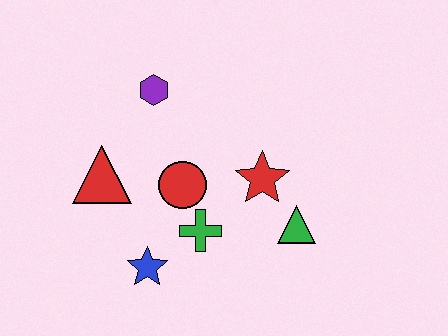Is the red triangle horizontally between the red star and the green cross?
No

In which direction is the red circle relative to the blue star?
The red circle is above the blue star.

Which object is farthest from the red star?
The red triangle is farthest from the red star.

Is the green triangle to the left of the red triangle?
No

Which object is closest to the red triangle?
The red circle is closest to the red triangle.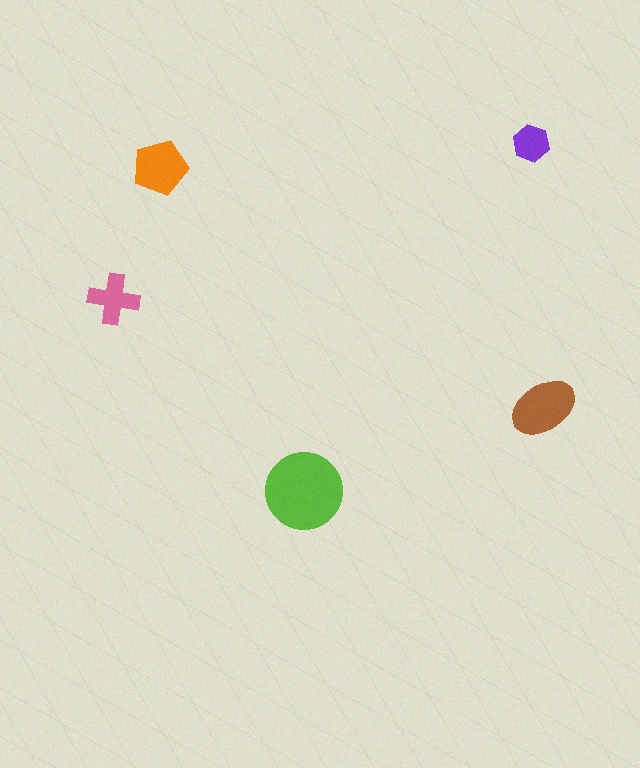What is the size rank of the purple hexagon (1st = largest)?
5th.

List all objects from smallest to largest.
The purple hexagon, the pink cross, the orange pentagon, the brown ellipse, the lime circle.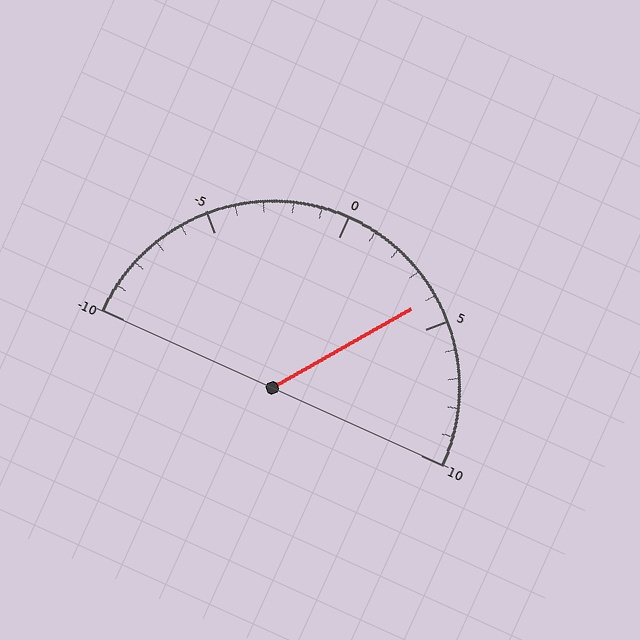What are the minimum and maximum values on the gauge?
The gauge ranges from -10 to 10.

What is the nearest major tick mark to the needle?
The nearest major tick mark is 5.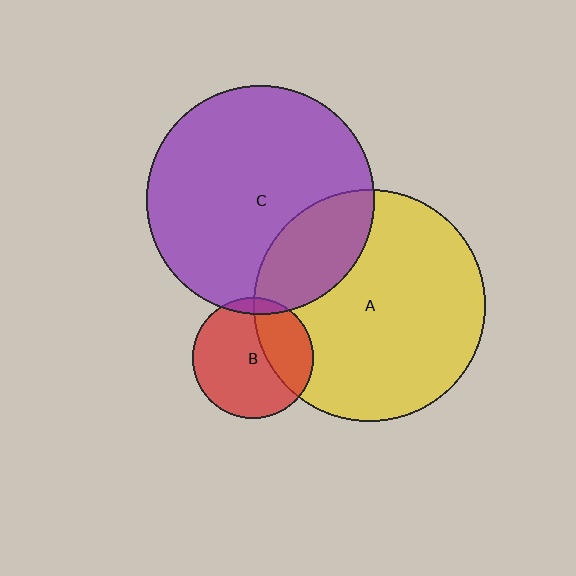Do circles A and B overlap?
Yes.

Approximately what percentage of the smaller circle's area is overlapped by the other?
Approximately 35%.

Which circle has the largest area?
Circle A (yellow).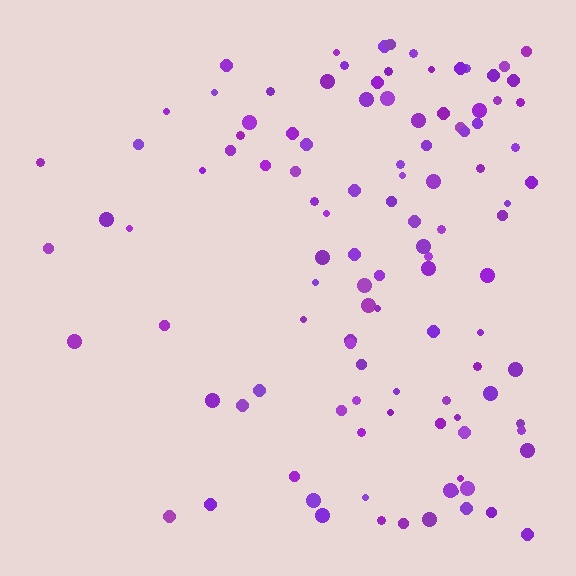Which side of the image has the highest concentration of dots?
The right.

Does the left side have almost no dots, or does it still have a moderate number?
Still a moderate number, just noticeably fewer than the right.